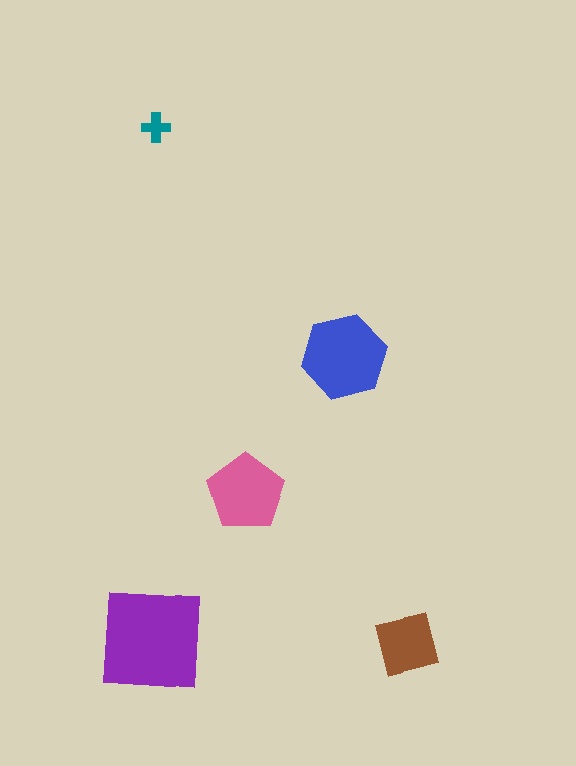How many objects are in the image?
There are 5 objects in the image.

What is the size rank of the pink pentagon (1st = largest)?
3rd.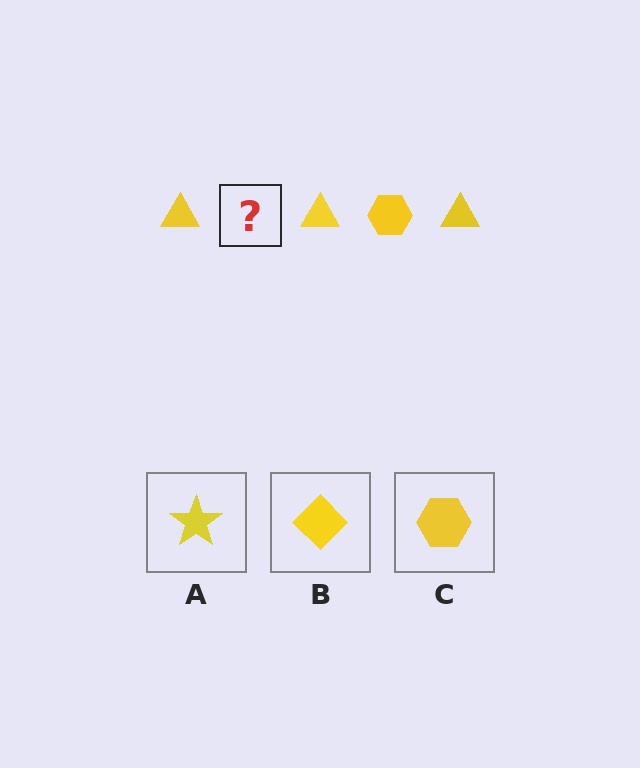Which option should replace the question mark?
Option C.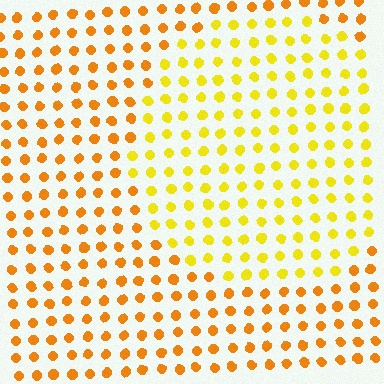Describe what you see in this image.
The image is filled with small orange elements in a uniform arrangement. A circle-shaped region is visible where the elements are tinted to a slightly different hue, forming a subtle color boundary.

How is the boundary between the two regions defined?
The boundary is defined purely by a slight shift in hue (about 27 degrees). Spacing, size, and orientation are identical on both sides.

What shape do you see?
I see a circle.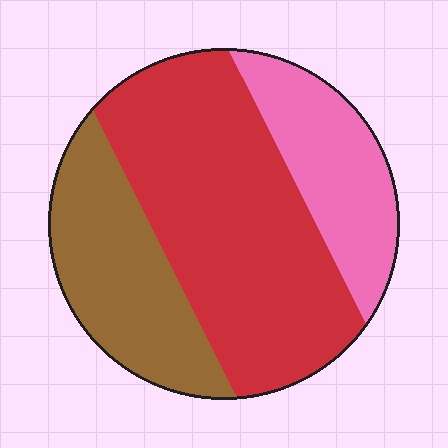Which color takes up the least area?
Pink, at roughly 20%.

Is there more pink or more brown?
Brown.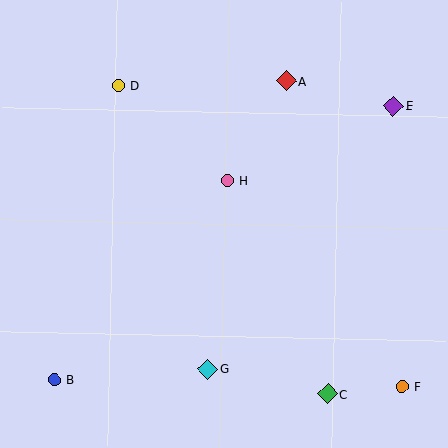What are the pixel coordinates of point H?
Point H is at (227, 181).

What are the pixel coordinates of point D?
Point D is at (118, 85).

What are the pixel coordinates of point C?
Point C is at (328, 394).